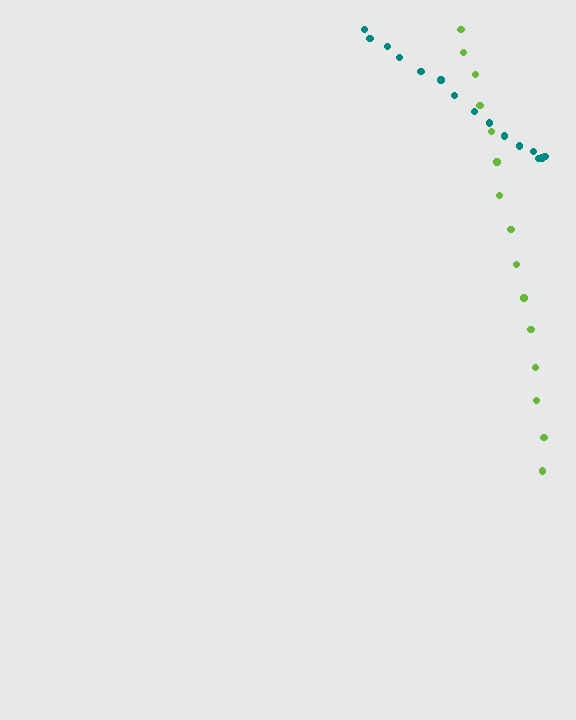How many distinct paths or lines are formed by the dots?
There are 2 distinct paths.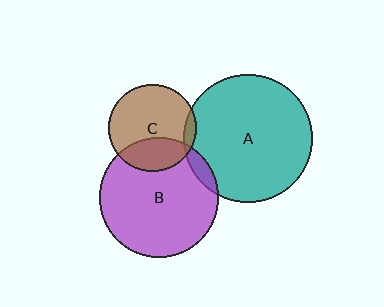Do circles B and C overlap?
Yes.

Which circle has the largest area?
Circle A (teal).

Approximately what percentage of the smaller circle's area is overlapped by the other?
Approximately 30%.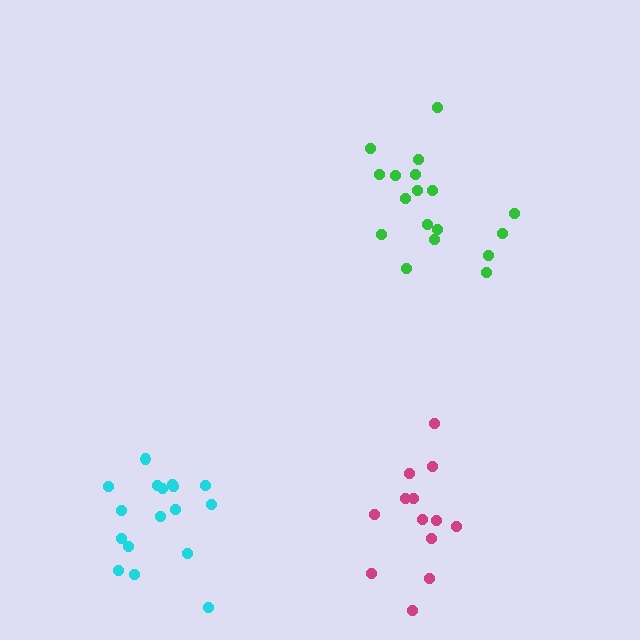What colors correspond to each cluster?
The clusters are colored: green, magenta, cyan.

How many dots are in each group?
Group 1: 18 dots, Group 2: 13 dots, Group 3: 17 dots (48 total).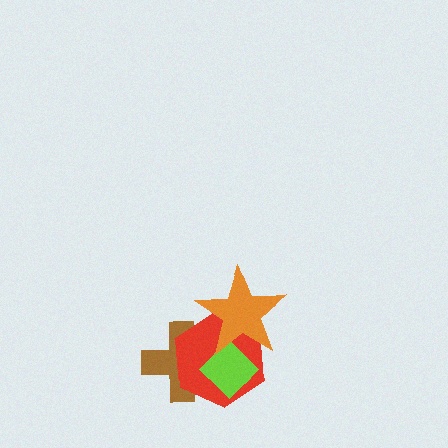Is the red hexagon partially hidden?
Yes, it is partially covered by another shape.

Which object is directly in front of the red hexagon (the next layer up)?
The lime diamond is directly in front of the red hexagon.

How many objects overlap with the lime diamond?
3 objects overlap with the lime diamond.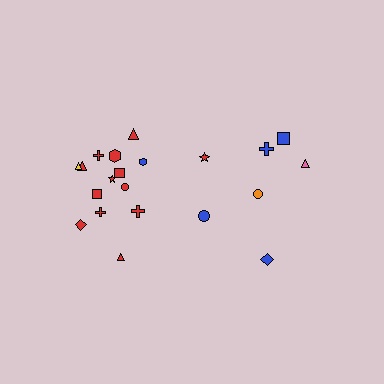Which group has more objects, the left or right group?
The left group.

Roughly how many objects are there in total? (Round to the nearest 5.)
Roughly 20 objects in total.